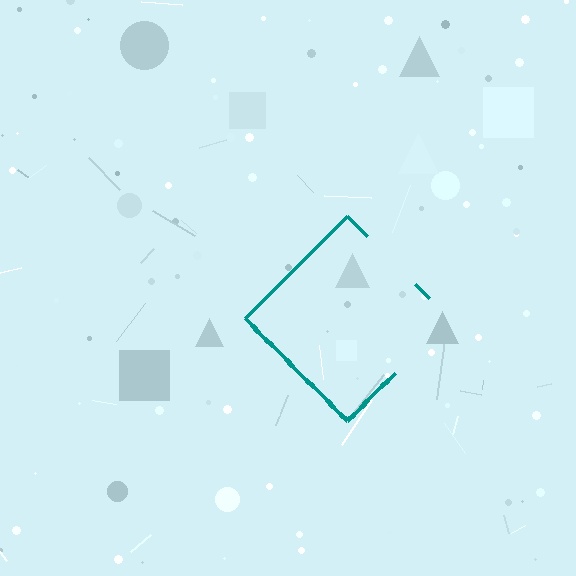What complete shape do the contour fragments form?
The contour fragments form a diamond.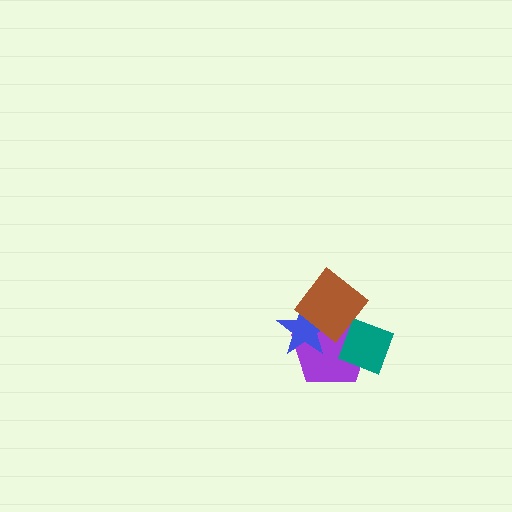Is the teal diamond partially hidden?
Yes, it is partially covered by another shape.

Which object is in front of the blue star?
The brown diamond is in front of the blue star.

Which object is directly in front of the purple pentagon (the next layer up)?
The blue star is directly in front of the purple pentagon.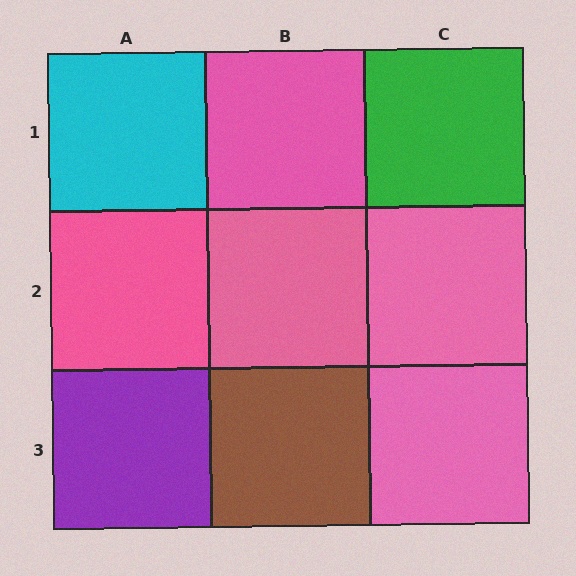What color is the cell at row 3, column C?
Pink.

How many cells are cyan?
1 cell is cyan.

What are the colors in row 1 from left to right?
Cyan, pink, green.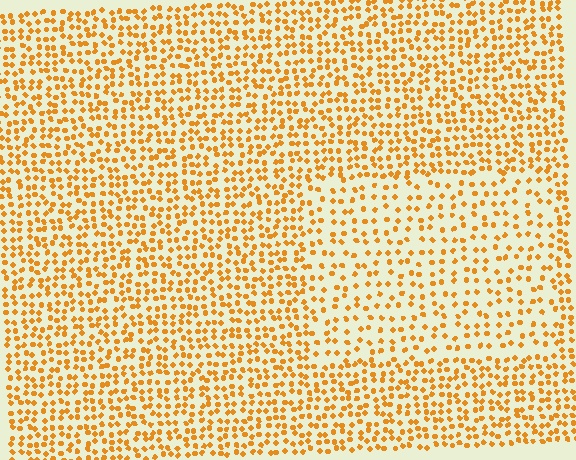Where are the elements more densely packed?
The elements are more densely packed outside the rectangle boundary.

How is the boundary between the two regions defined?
The boundary is defined by a change in element density (approximately 1.7x ratio). All elements are the same color, size, and shape.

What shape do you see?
I see a rectangle.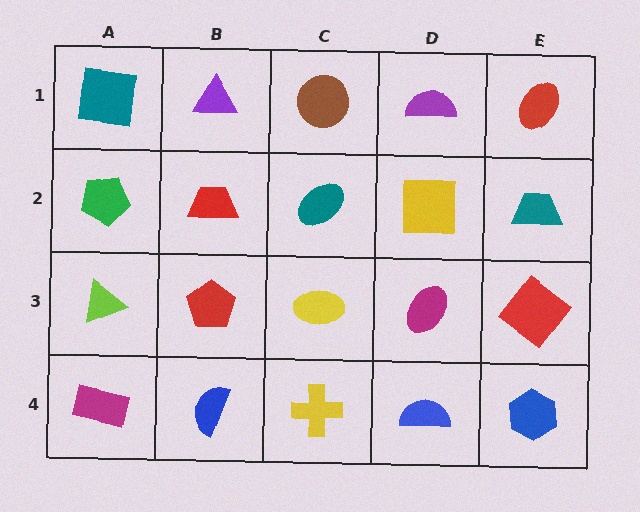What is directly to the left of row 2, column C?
A red trapezoid.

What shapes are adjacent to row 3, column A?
A green pentagon (row 2, column A), a magenta rectangle (row 4, column A), a red pentagon (row 3, column B).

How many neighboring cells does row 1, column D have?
3.